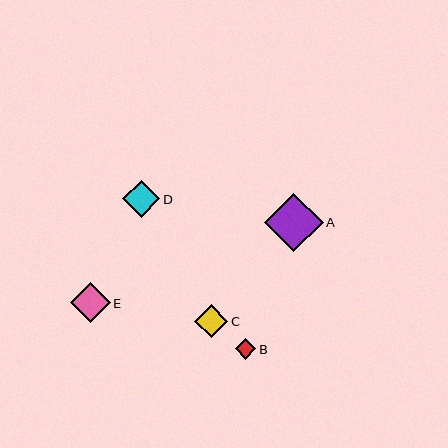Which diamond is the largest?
Diamond A is the largest with a size of approximately 58 pixels.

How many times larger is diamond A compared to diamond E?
Diamond A is approximately 1.4 times the size of diamond E.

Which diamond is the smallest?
Diamond B is the smallest with a size of approximately 21 pixels.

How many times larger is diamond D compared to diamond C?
Diamond D is approximately 1.1 times the size of diamond C.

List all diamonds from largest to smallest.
From largest to smallest: A, E, D, C, B.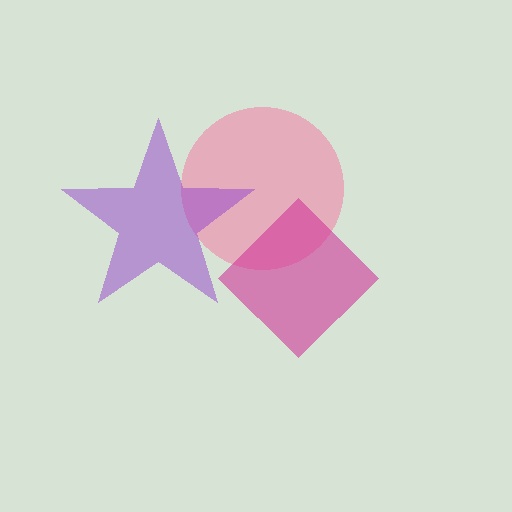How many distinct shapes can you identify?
There are 3 distinct shapes: a pink circle, a purple star, a magenta diamond.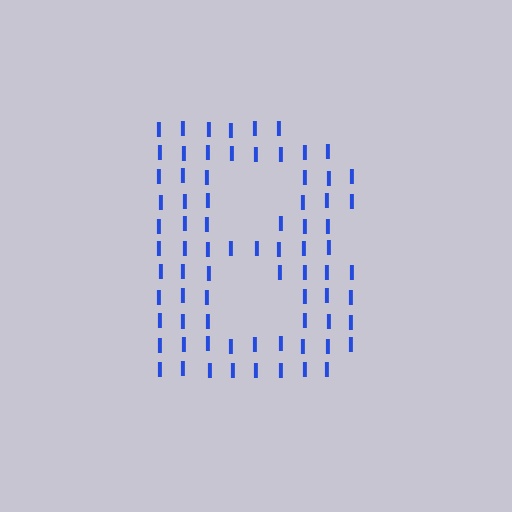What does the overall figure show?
The overall figure shows the letter B.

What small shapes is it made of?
It is made of small letter I's.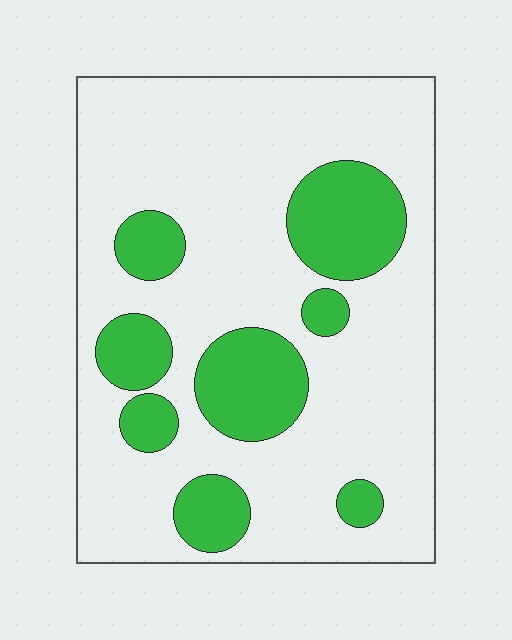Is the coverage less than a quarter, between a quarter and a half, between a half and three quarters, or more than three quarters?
Less than a quarter.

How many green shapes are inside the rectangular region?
8.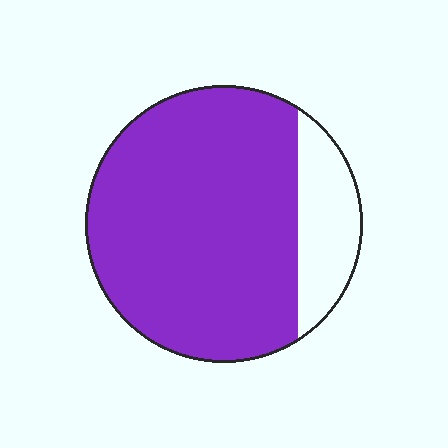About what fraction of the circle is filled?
About five sixths (5/6).